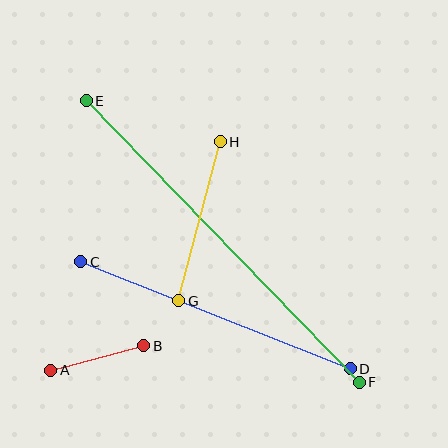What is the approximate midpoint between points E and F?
The midpoint is at approximately (223, 242) pixels.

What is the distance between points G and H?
The distance is approximately 164 pixels.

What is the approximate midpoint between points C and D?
The midpoint is at approximately (215, 315) pixels.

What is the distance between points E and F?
The distance is approximately 392 pixels.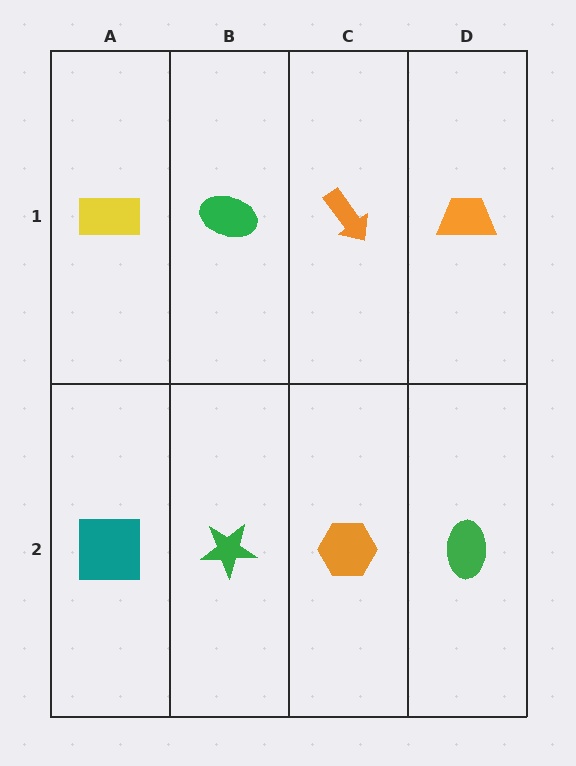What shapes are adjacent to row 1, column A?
A teal square (row 2, column A), a green ellipse (row 1, column B).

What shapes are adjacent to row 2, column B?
A green ellipse (row 1, column B), a teal square (row 2, column A), an orange hexagon (row 2, column C).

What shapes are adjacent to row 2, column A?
A yellow rectangle (row 1, column A), a green star (row 2, column B).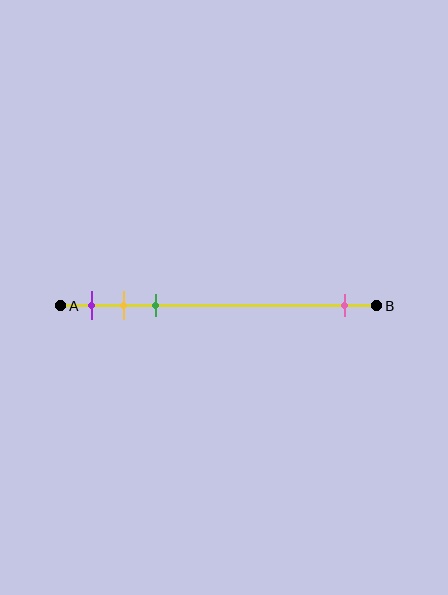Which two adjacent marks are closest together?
The yellow and green marks are the closest adjacent pair.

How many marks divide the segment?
There are 4 marks dividing the segment.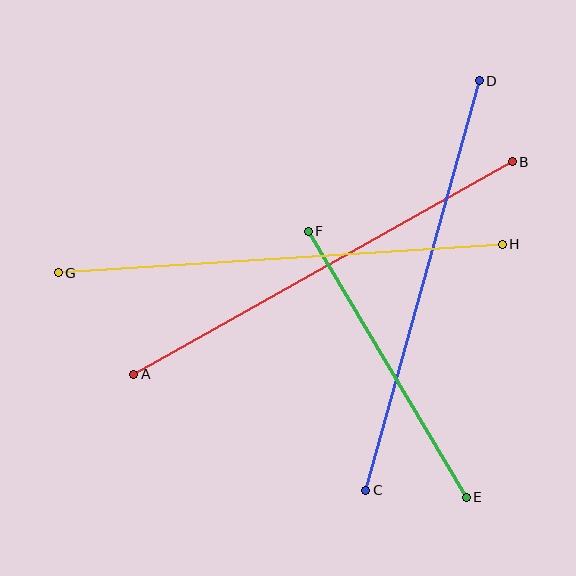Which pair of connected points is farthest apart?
Points G and H are farthest apart.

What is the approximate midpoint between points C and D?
The midpoint is at approximately (422, 286) pixels.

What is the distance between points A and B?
The distance is approximately 434 pixels.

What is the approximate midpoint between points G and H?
The midpoint is at approximately (280, 258) pixels.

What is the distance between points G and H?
The distance is approximately 445 pixels.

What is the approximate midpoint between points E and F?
The midpoint is at approximately (387, 364) pixels.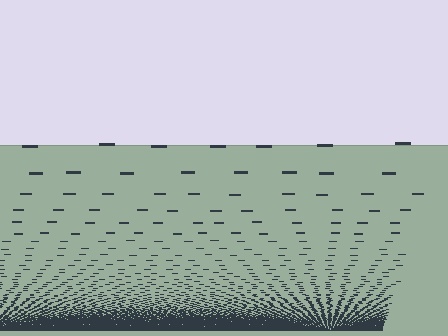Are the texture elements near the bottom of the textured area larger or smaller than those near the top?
Smaller. The gradient is inverted — elements near the bottom are smaller and denser.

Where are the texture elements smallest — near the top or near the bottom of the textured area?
Near the bottom.